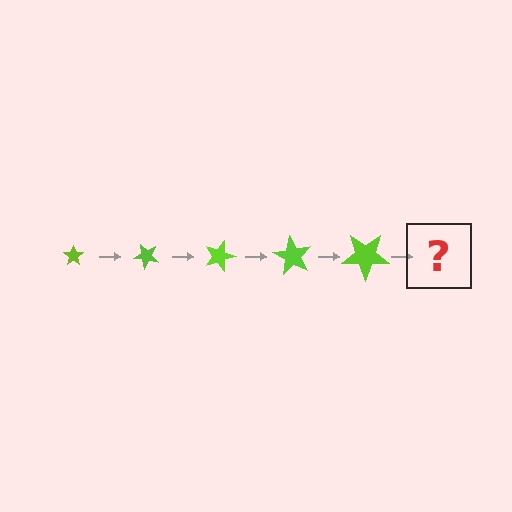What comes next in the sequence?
The next element should be a star, larger than the previous one and rotated 225 degrees from the start.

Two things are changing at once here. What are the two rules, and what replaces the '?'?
The two rules are that the star grows larger each step and it rotates 45 degrees each step. The '?' should be a star, larger than the previous one and rotated 225 degrees from the start.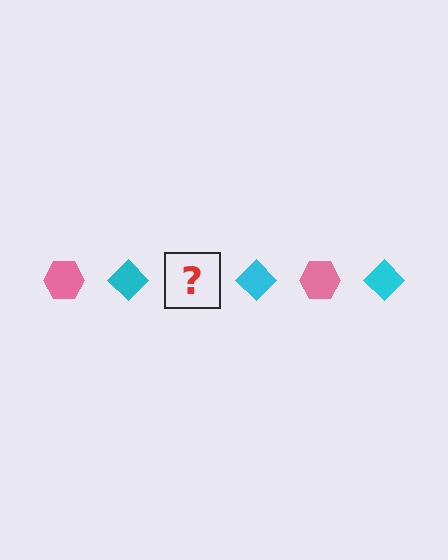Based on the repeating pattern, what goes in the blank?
The blank should be a pink hexagon.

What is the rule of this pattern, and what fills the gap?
The rule is that the pattern alternates between pink hexagon and cyan diamond. The gap should be filled with a pink hexagon.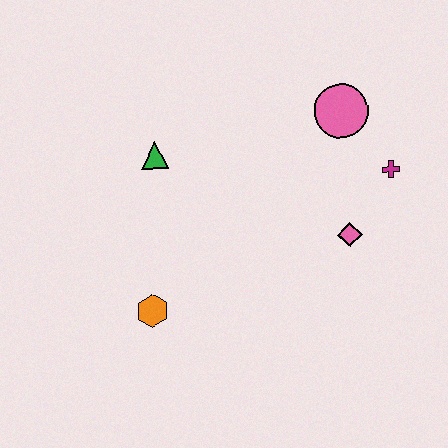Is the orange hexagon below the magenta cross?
Yes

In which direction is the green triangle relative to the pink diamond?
The green triangle is to the left of the pink diamond.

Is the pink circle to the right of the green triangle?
Yes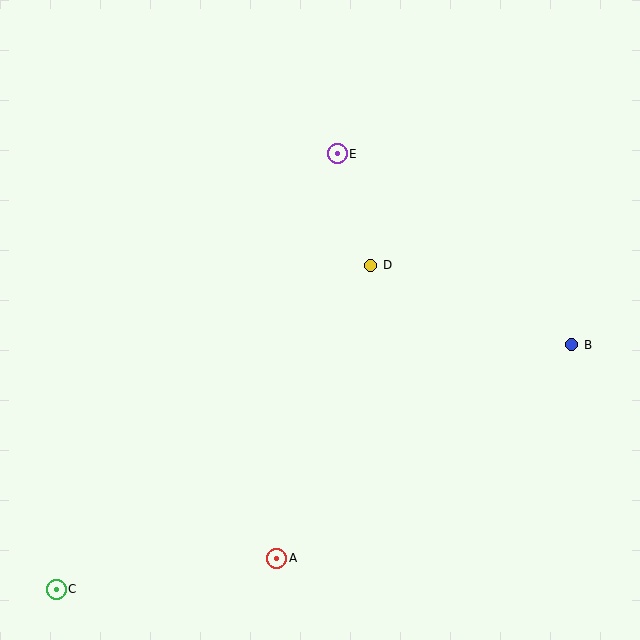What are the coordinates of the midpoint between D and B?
The midpoint between D and B is at (471, 305).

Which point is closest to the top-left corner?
Point E is closest to the top-left corner.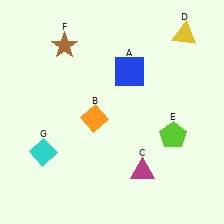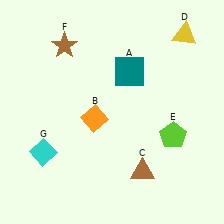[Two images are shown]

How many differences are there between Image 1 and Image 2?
There are 2 differences between the two images.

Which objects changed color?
A changed from blue to teal. C changed from magenta to brown.